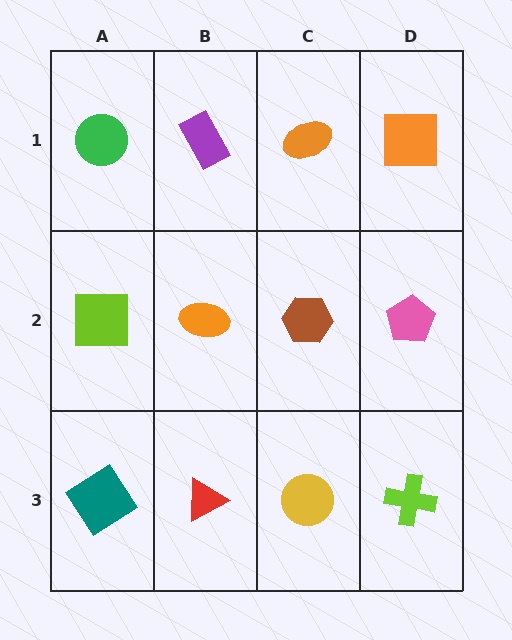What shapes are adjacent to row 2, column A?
A green circle (row 1, column A), a teal diamond (row 3, column A), an orange ellipse (row 2, column B).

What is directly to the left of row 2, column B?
A lime square.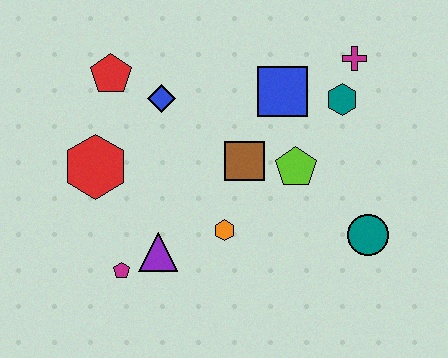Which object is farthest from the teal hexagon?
The magenta pentagon is farthest from the teal hexagon.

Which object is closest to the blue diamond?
The red pentagon is closest to the blue diamond.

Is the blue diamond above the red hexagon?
Yes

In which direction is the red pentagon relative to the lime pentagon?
The red pentagon is to the left of the lime pentagon.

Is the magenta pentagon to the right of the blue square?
No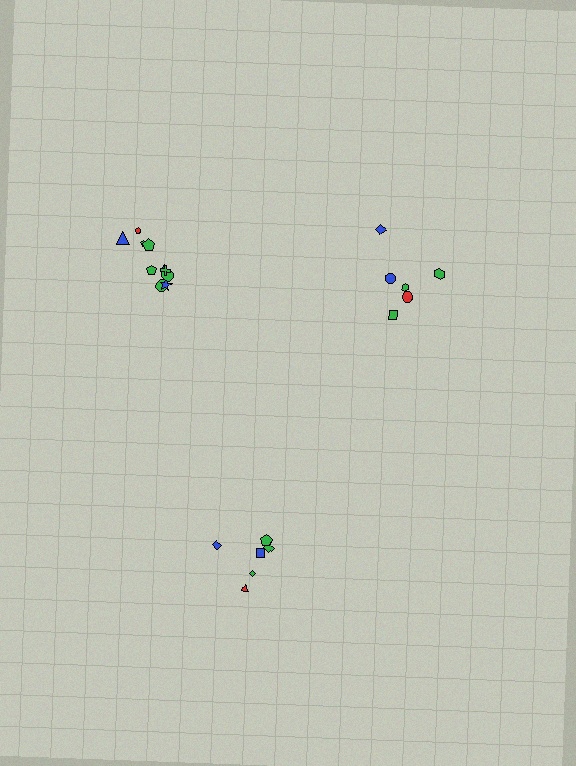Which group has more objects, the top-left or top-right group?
The top-left group.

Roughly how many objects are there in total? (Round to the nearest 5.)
Roughly 20 objects in total.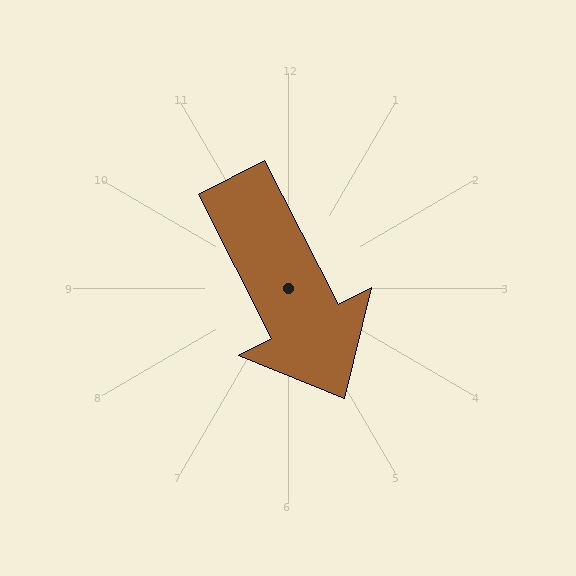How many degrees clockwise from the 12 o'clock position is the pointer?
Approximately 153 degrees.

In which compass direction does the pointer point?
Southeast.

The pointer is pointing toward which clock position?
Roughly 5 o'clock.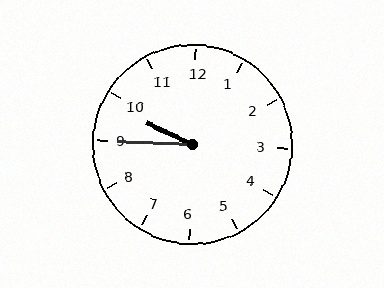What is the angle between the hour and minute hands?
Approximately 22 degrees.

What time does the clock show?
9:45.